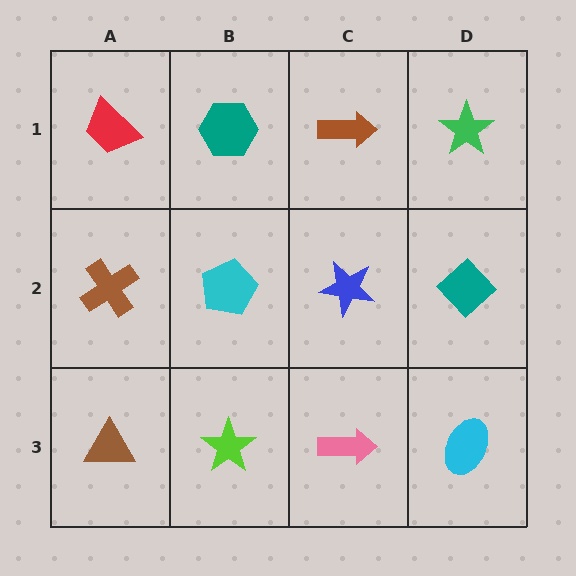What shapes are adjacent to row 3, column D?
A teal diamond (row 2, column D), a pink arrow (row 3, column C).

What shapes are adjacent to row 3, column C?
A blue star (row 2, column C), a lime star (row 3, column B), a cyan ellipse (row 3, column D).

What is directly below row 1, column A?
A brown cross.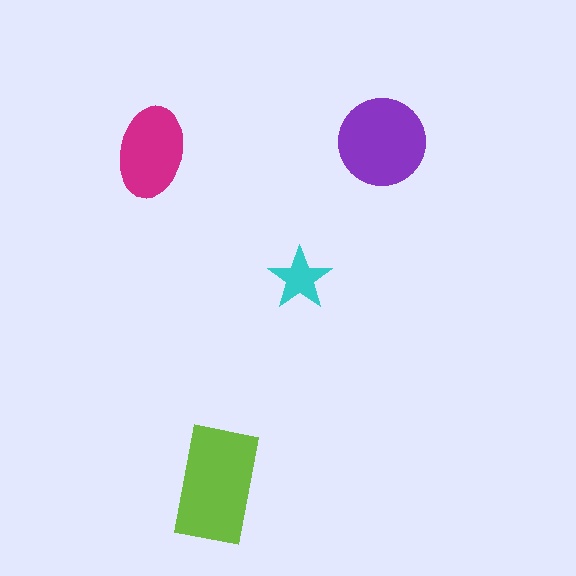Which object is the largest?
The lime rectangle.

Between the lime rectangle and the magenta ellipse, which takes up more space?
The lime rectangle.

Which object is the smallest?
The cyan star.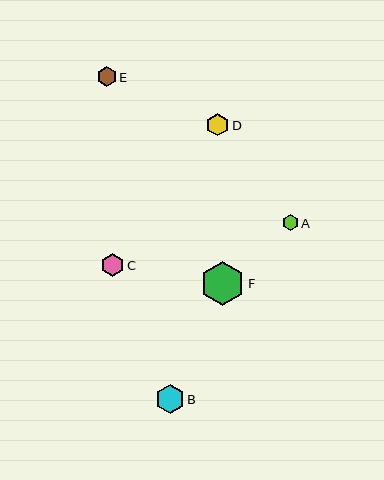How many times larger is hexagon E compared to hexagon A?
Hexagon E is approximately 1.2 times the size of hexagon A.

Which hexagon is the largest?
Hexagon F is the largest with a size of approximately 44 pixels.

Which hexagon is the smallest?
Hexagon A is the smallest with a size of approximately 15 pixels.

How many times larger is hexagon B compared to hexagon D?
Hexagon B is approximately 1.3 times the size of hexagon D.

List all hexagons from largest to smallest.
From largest to smallest: F, B, C, D, E, A.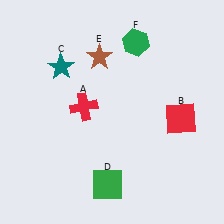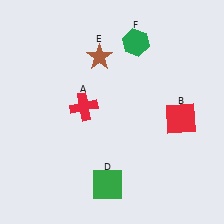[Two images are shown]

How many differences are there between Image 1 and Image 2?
There is 1 difference between the two images.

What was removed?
The teal star (C) was removed in Image 2.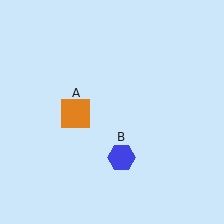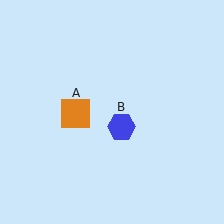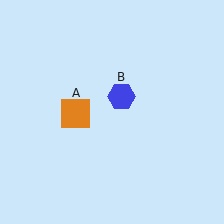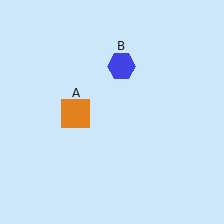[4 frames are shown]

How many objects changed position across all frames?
1 object changed position: blue hexagon (object B).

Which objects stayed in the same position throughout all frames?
Orange square (object A) remained stationary.